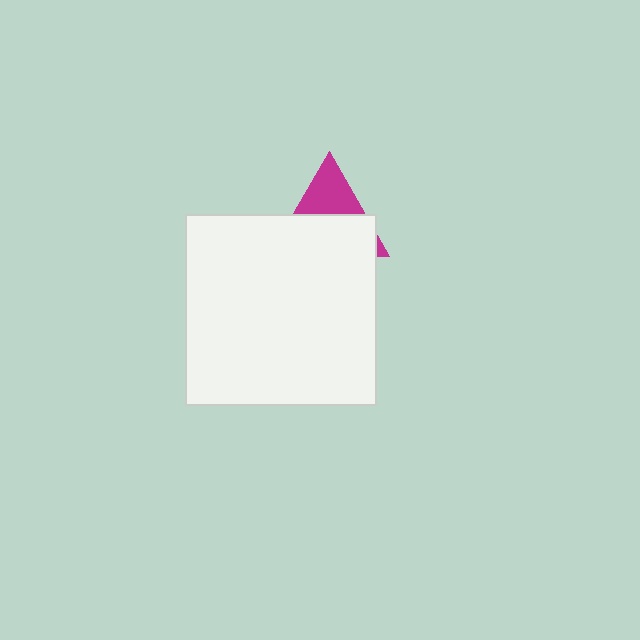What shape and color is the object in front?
The object in front is a white square.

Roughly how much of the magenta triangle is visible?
A small part of it is visible (roughly 37%).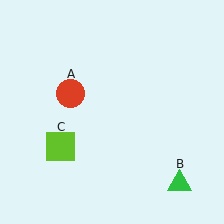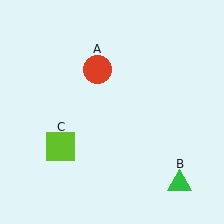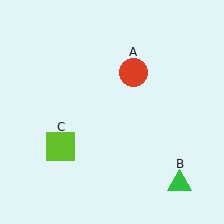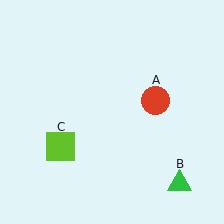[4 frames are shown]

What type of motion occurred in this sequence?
The red circle (object A) rotated clockwise around the center of the scene.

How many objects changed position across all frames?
1 object changed position: red circle (object A).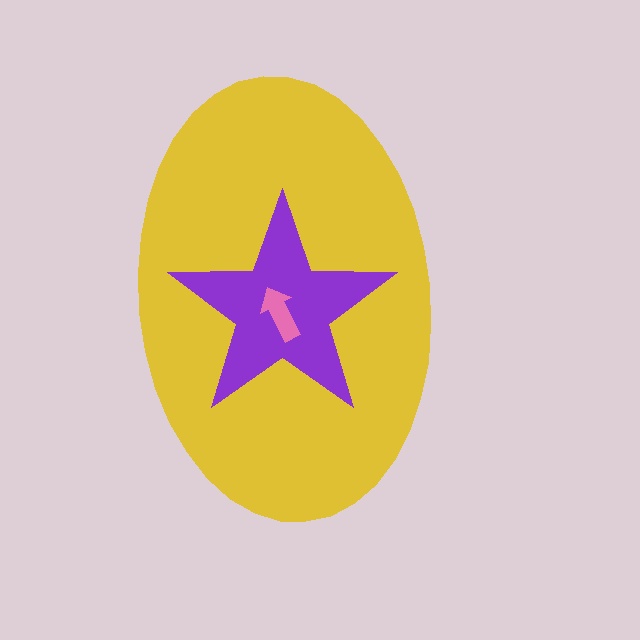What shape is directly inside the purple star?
The pink arrow.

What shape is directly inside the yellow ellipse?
The purple star.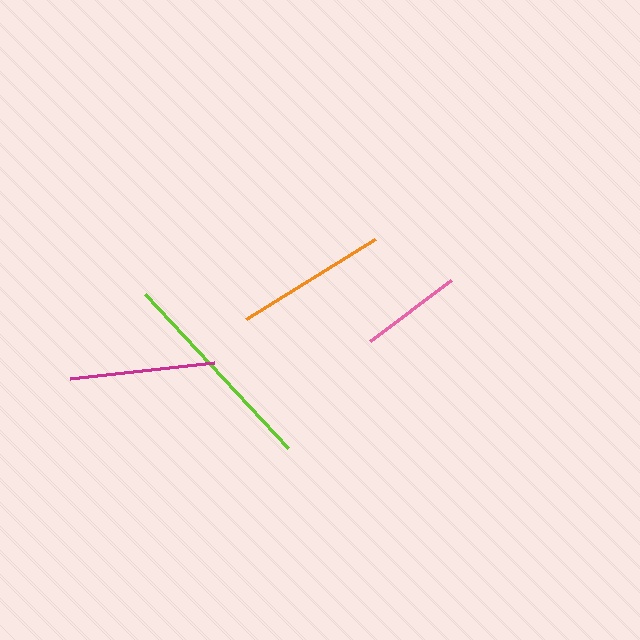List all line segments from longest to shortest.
From longest to shortest: lime, orange, magenta, pink.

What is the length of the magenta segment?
The magenta segment is approximately 145 pixels long.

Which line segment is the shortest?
The pink line is the shortest at approximately 101 pixels.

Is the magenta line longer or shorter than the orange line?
The orange line is longer than the magenta line.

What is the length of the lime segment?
The lime segment is approximately 210 pixels long.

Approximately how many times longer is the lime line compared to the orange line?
The lime line is approximately 1.4 times the length of the orange line.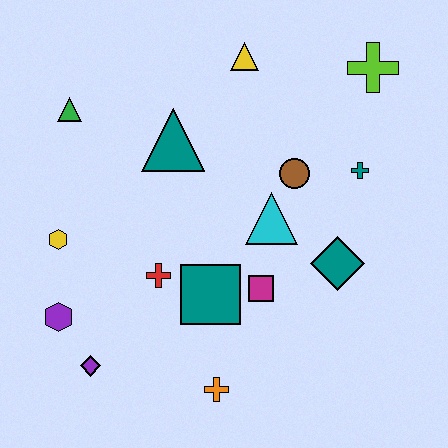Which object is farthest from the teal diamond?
The green triangle is farthest from the teal diamond.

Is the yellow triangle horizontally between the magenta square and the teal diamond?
No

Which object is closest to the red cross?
The teal square is closest to the red cross.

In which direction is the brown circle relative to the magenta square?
The brown circle is above the magenta square.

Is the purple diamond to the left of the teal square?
Yes